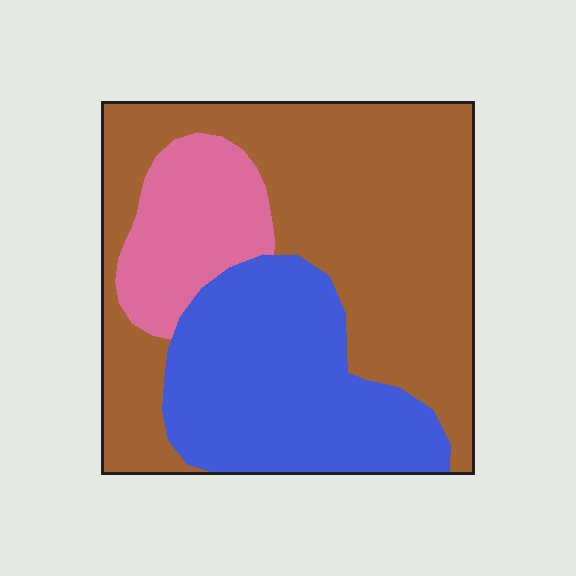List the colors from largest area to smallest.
From largest to smallest: brown, blue, pink.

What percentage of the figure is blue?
Blue covers around 30% of the figure.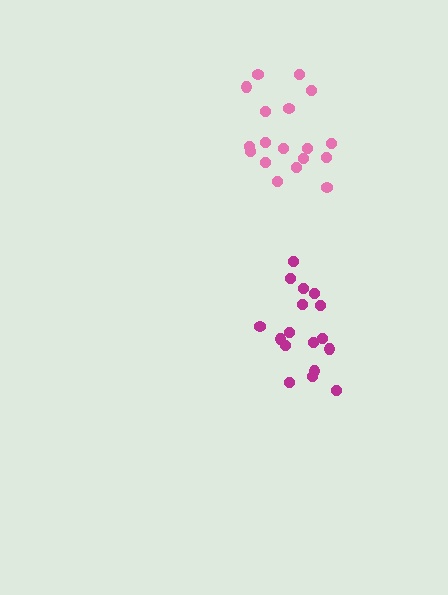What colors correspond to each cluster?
The clusters are colored: magenta, pink.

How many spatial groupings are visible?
There are 2 spatial groupings.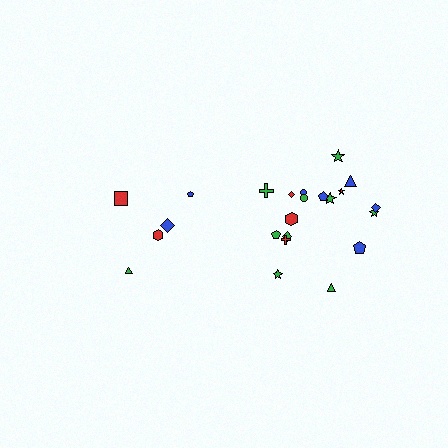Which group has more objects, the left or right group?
The right group.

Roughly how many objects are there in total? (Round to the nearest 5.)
Roughly 25 objects in total.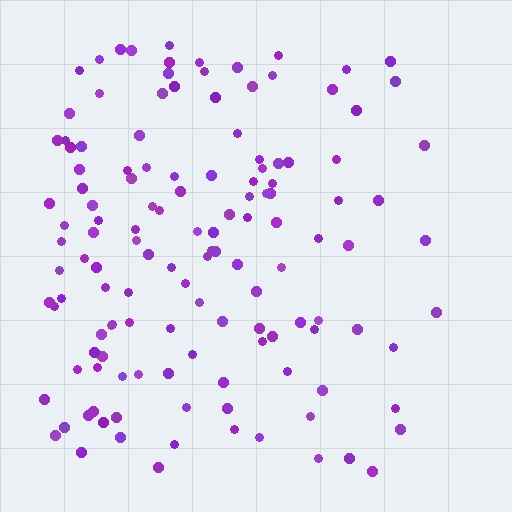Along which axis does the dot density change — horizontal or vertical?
Horizontal.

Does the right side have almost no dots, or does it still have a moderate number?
Still a moderate number, just noticeably fewer than the left.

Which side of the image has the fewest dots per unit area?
The right.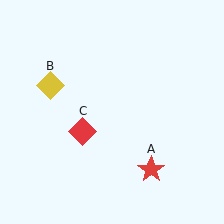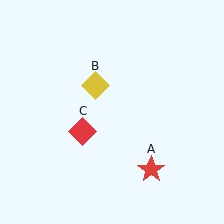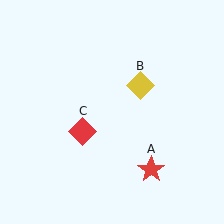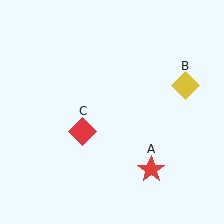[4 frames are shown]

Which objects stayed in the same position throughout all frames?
Red star (object A) and red diamond (object C) remained stationary.